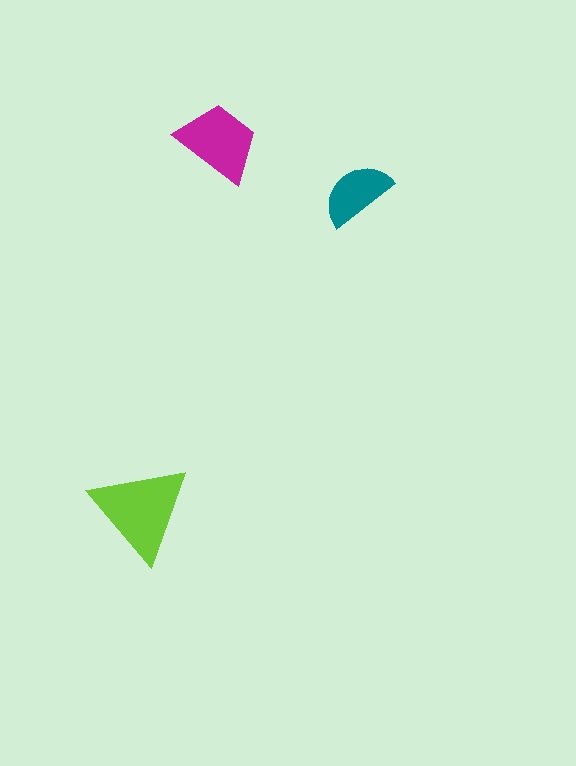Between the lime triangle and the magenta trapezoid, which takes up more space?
The lime triangle.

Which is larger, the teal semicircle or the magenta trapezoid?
The magenta trapezoid.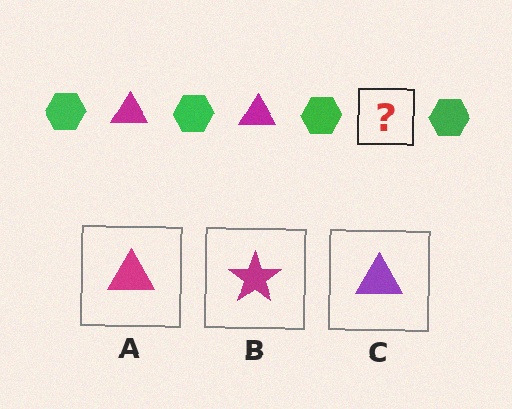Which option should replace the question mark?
Option A.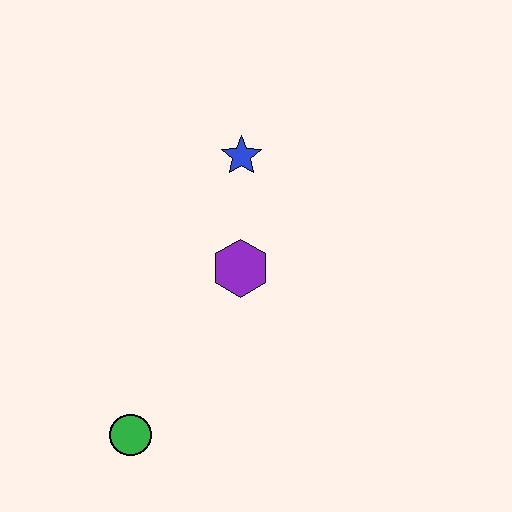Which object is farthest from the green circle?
The blue star is farthest from the green circle.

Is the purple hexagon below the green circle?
No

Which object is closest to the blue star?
The purple hexagon is closest to the blue star.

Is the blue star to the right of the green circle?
Yes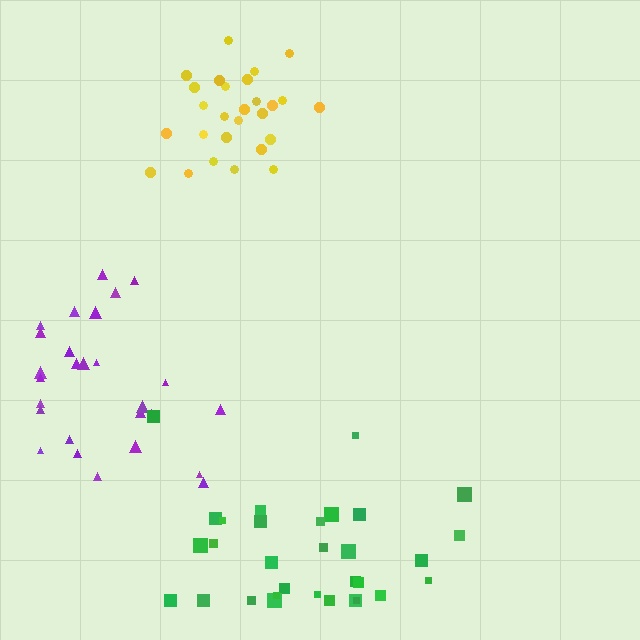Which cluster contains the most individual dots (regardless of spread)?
Green (31).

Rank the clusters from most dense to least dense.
yellow, purple, green.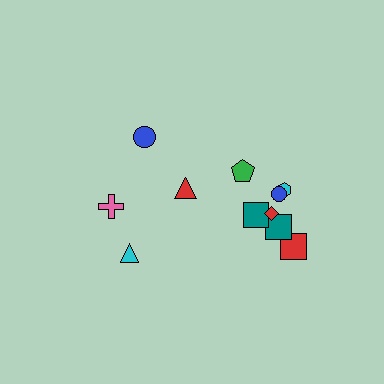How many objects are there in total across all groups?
There are 11 objects.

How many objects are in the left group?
There are 4 objects.